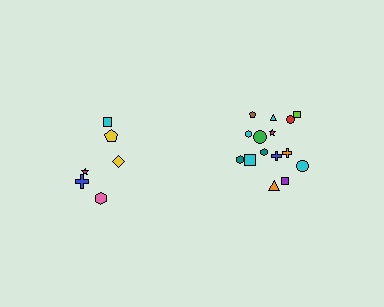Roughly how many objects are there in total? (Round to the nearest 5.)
Roughly 20 objects in total.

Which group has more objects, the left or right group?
The right group.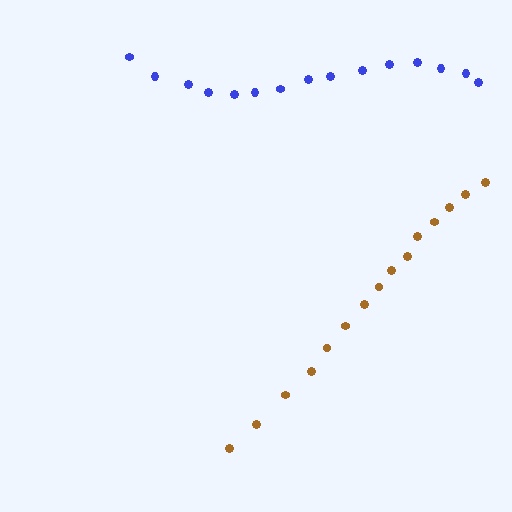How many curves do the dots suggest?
There are 2 distinct paths.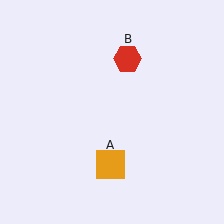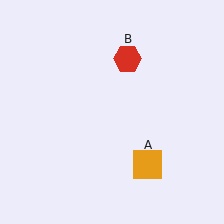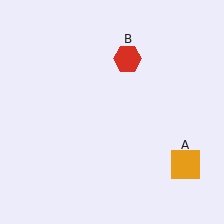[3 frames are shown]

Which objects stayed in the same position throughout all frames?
Red hexagon (object B) remained stationary.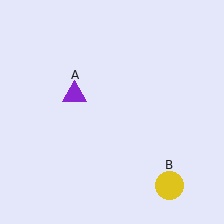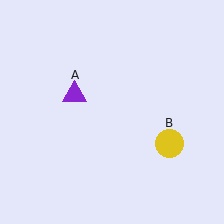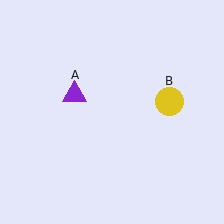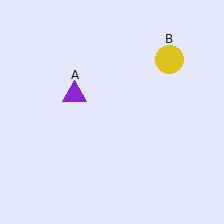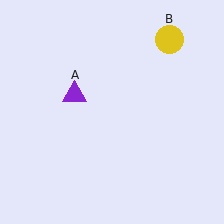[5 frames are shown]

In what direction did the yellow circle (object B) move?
The yellow circle (object B) moved up.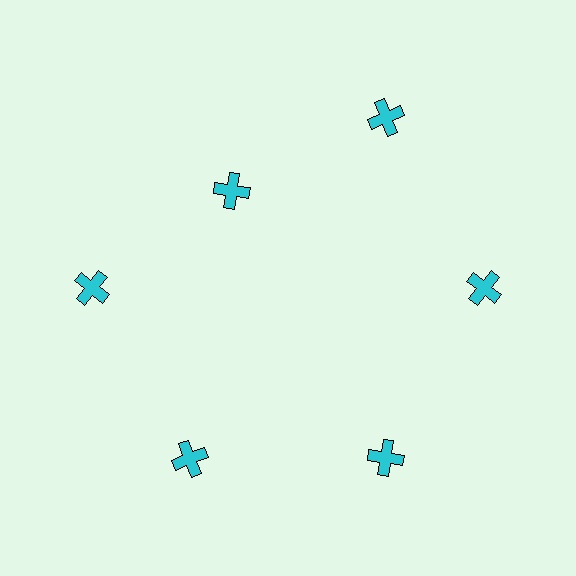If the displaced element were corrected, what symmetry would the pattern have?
It would have 6-fold rotational symmetry — the pattern would map onto itself every 60 degrees.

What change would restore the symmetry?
The symmetry would be restored by moving it outward, back onto the ring so that all 6 crosses sit at equal angles and equal distance from the center.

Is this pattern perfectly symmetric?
No. The 6 cyan crosses are arranged in a ring, but one element near the 11 o'clock position is pulled inward toward the center, breaking the 6-fold rotational symmetry.